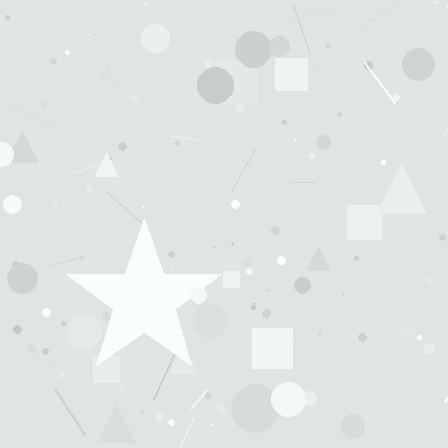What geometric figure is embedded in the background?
A star is embedded in the background.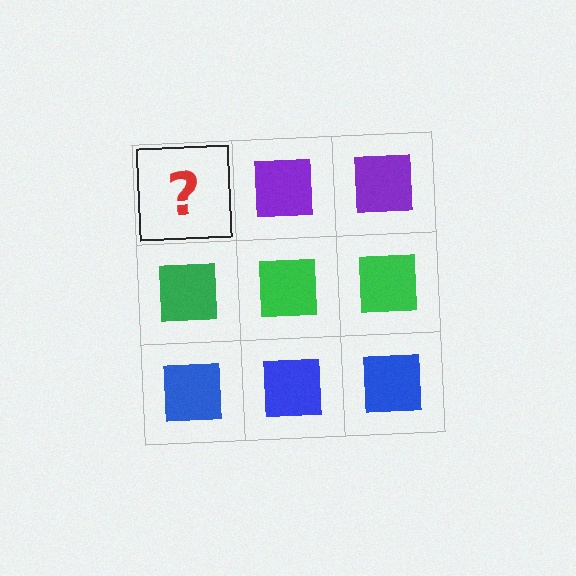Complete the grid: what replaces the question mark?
The question mark should be replaced with a purple square.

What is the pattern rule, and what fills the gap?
The rule is that each row has a consistent color. The gap should be filled with a purple square.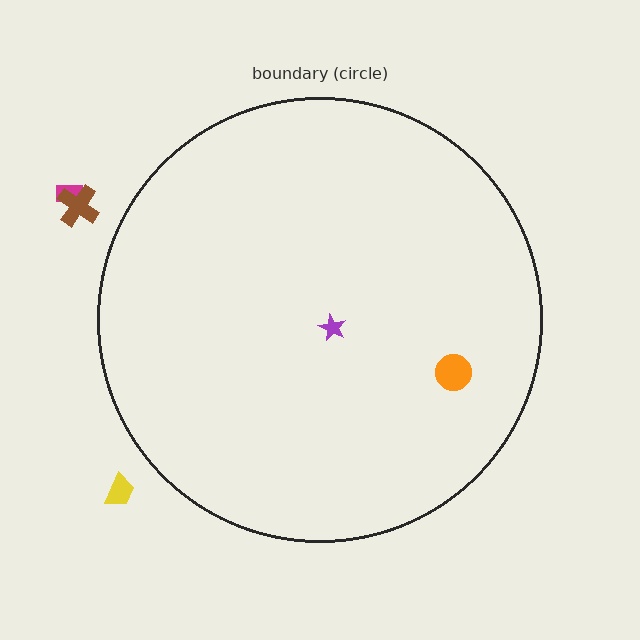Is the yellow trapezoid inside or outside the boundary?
Outside.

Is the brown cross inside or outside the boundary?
Outside.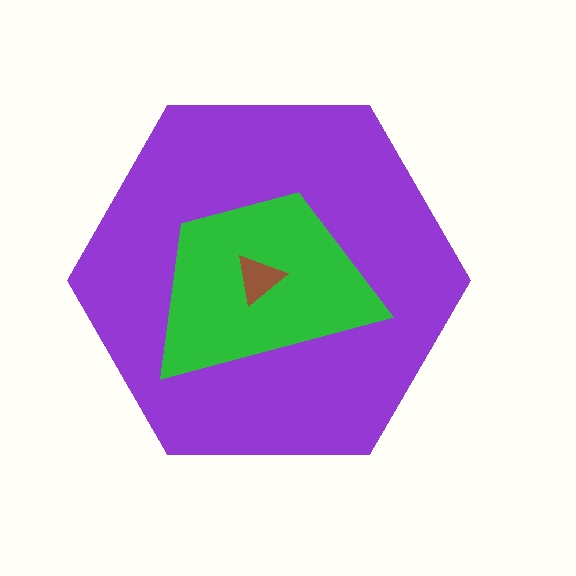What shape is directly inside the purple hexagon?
The green trapezoid.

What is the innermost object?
The brown triangle.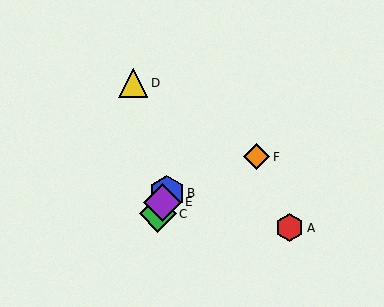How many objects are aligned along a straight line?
3 objects (B, C, E) are aligned along a straight line.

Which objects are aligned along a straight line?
Objects B, C, E are aligned along a straight line.